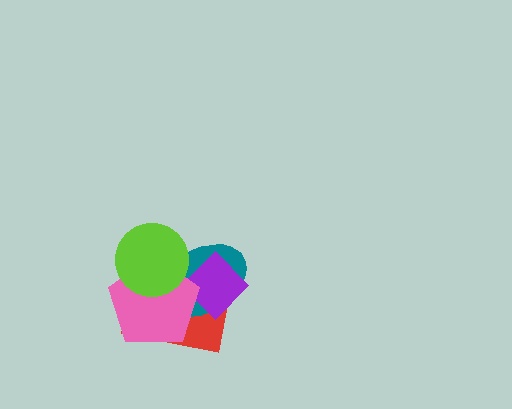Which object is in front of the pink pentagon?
The lime circle is in front of the pink pentagon.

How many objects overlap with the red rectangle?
4 objects overlap with the red rectangle.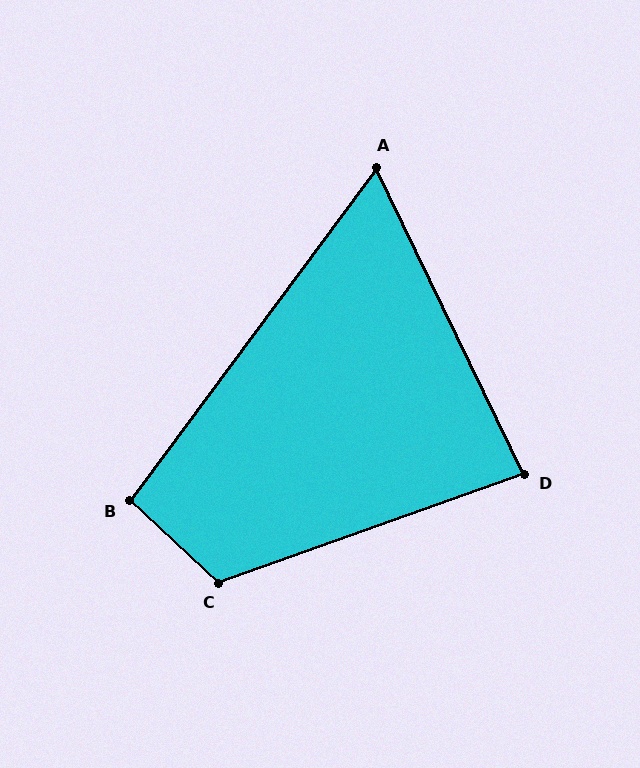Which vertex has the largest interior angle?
C, at approximately 118 degrees.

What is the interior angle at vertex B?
Approximately 96 degrees (obtuse).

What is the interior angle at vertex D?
Approximately 84 degrees (acute).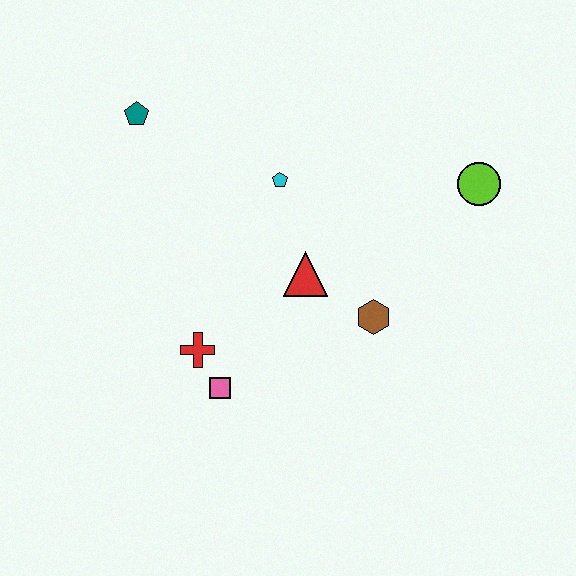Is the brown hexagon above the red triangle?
No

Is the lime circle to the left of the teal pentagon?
No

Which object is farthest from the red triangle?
The teal pentagon is farthest from the red triangle.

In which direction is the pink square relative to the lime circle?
The pink square is to the left of the lime circle.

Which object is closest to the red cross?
The pink square is closest to the red cross.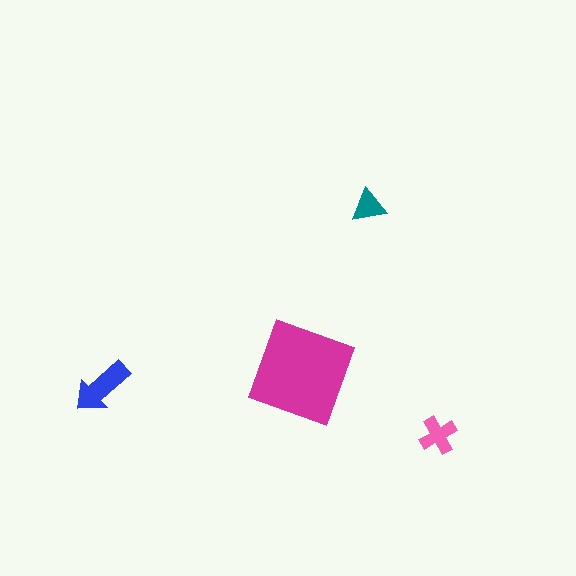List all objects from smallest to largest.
The teal triangle, the pink cross, the blue arrow, the magenta square.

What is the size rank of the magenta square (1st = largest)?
1st.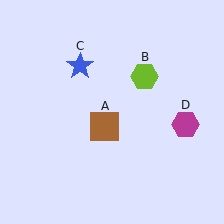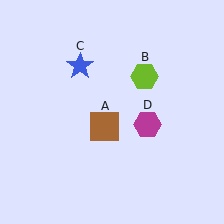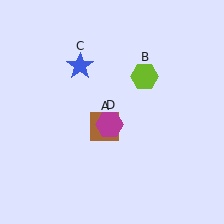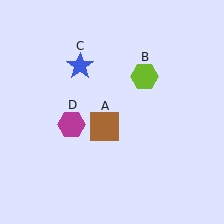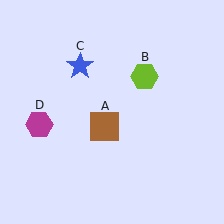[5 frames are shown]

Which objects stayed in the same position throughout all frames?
Brown square (object A) and lime hexagon (object B) and blue star (object C) remained stationary.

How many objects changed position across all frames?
1 object changed position: magenta hexagon (object D).